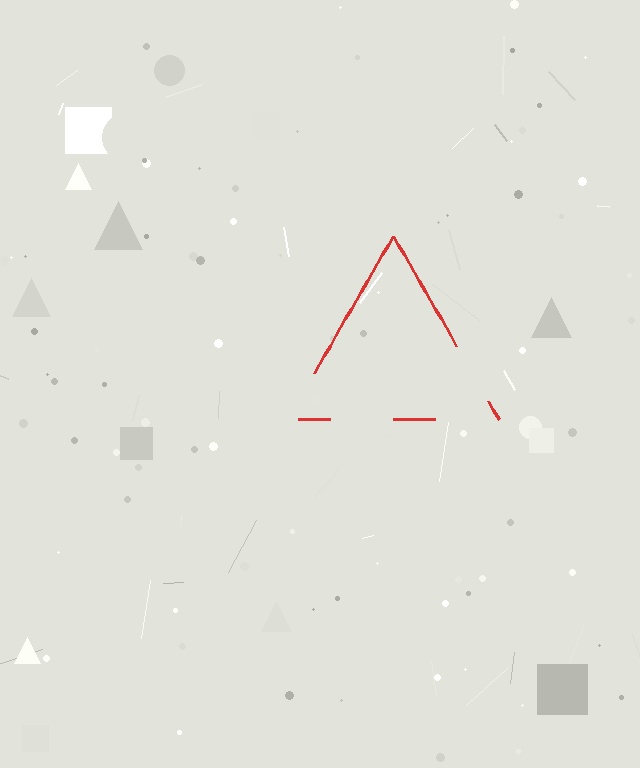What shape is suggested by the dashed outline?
The dashed outline suggests a triangle.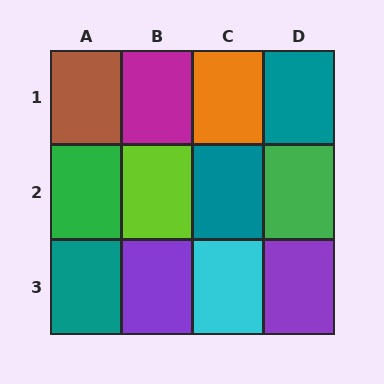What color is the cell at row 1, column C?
Orange.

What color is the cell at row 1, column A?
Brown.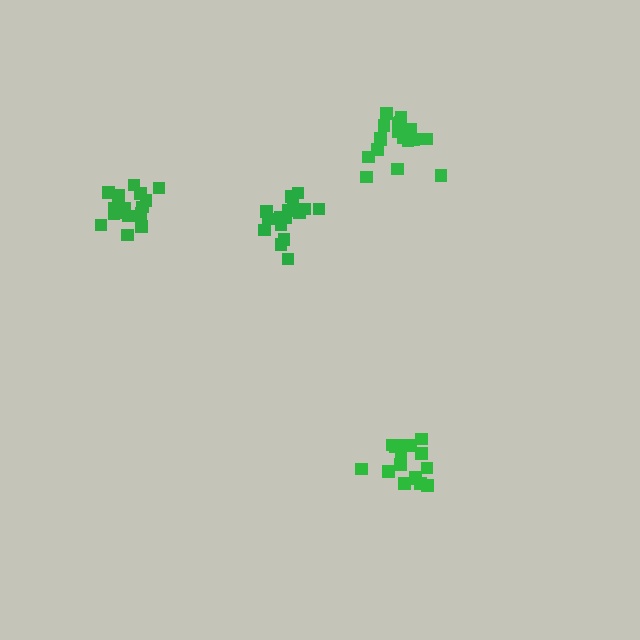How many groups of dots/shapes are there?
There are 4 groups.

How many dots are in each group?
Group 1: 16 dots, Group 2: 17 dots, Group 3: 18 dots, Group 4: 19 dots (70 total).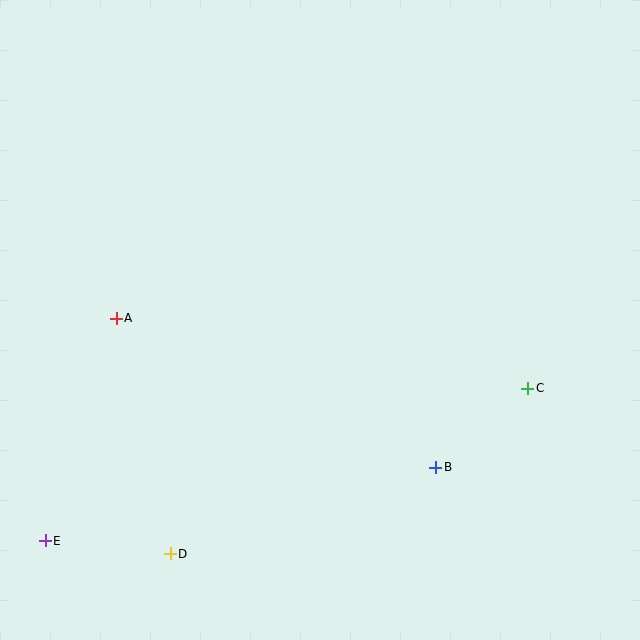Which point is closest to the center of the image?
Point B at (436, 467) is closest to the center.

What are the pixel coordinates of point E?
Point E is at (45, 541).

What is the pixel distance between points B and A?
The distance between B and A is 353 pixels.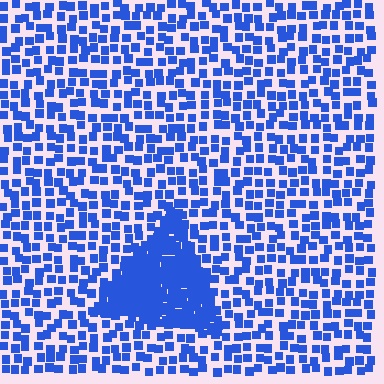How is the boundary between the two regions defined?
The boundary is defined by a change in element density (approximately 2.7x ratio). All elements are the same color, size, and shape.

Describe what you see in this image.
The image contains small blue elements arranged at two different densities. A triangle-shaped region is visible where the elements are more densely packed than the surrounding area.